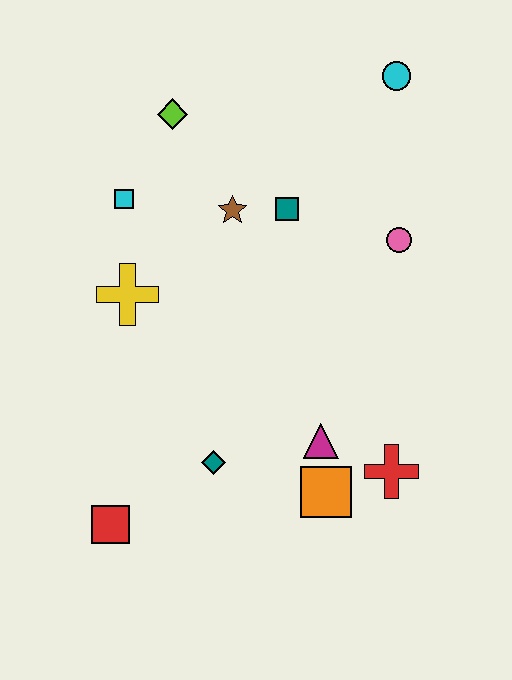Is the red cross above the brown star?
No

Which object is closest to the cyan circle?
The pink circle is closest to the cyan circle.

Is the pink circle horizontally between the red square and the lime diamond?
No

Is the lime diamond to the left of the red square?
No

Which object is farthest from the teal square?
The red square is farthest from the teal square.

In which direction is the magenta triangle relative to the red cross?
The magenta triangle is to the left of the red cross.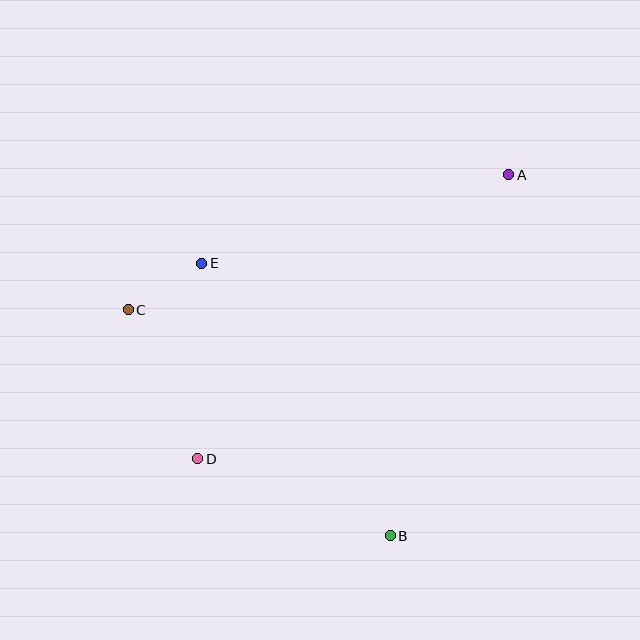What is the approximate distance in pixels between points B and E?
The distance between B and E is approximately 331 pixels.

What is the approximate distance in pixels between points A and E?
The distance between A and E is approximately 319 pixels.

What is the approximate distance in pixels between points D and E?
The distance between D and E is approximately 196 pixels.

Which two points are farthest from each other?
Points A and D are farthest from each other.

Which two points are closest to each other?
Points C and E are closest to each other.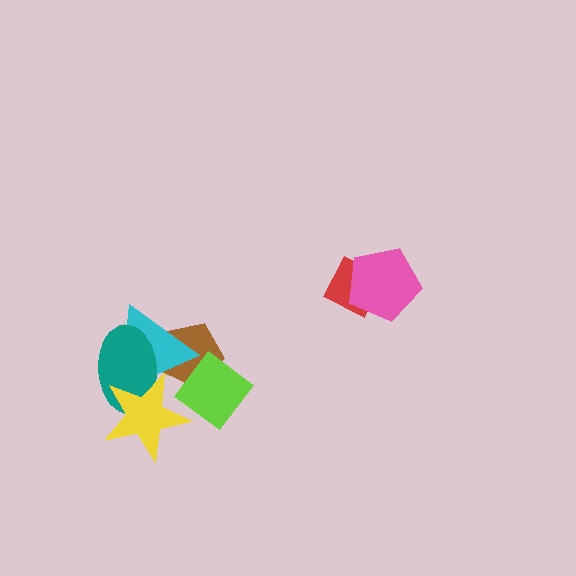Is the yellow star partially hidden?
No, no other shape covers it.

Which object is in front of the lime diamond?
The yellow star is in front of the lime diamond.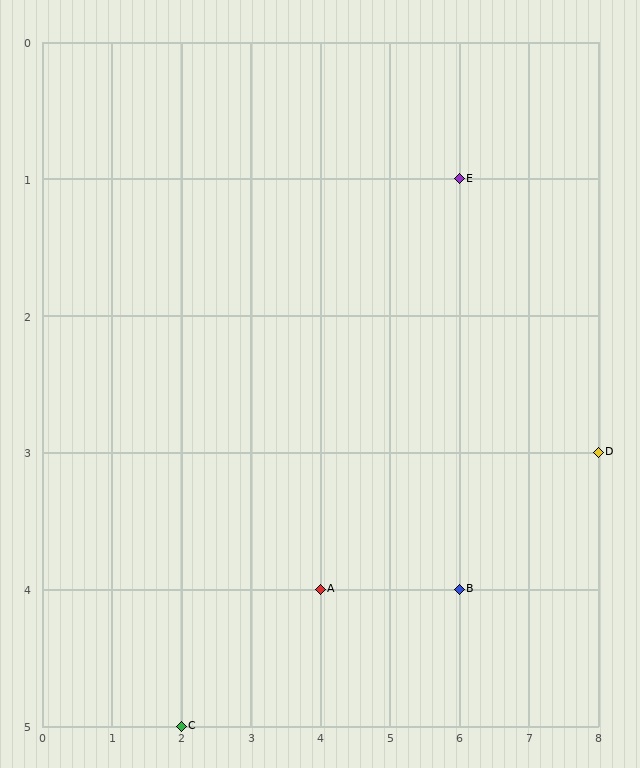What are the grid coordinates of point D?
Point D is at grid coordinates (8, 3).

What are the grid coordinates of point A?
Point A is at grid coordinates (4, 4).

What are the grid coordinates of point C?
Point C is at grid coordinates (2, 5).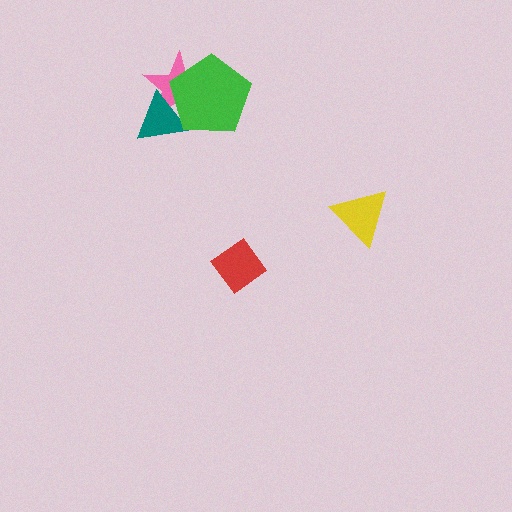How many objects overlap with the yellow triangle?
0 objects overlap with the yellow triangle.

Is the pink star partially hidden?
Yes, it is partially covered by another shape.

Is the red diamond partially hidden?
No, no other shape covers it.